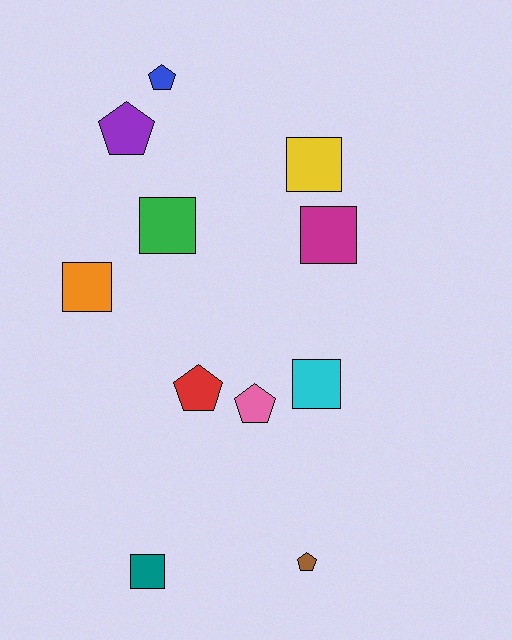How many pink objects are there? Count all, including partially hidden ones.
There is 1 pink object.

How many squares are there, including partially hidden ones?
There are 6 squares.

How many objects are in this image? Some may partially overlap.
There are 11 objects.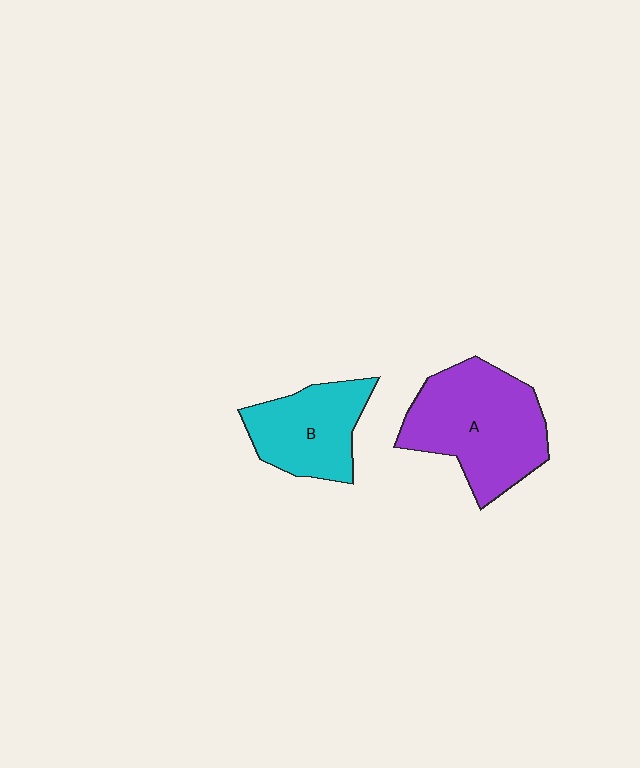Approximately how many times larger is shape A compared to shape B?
Approximately 1.5 times.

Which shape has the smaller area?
Shape B (cyan).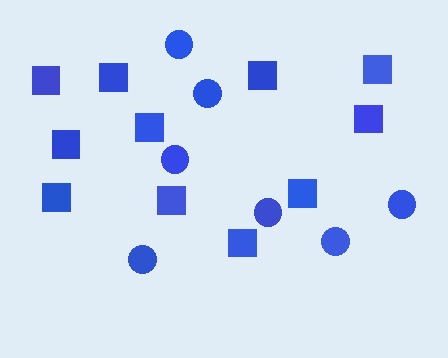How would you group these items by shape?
There are 2 groups: one group of squares (11) and one group of circles (7).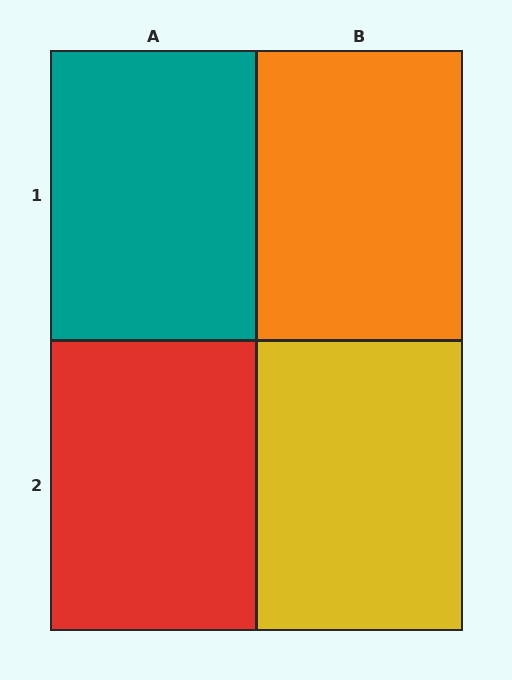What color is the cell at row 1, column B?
Orange.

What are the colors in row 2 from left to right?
Red, yellow.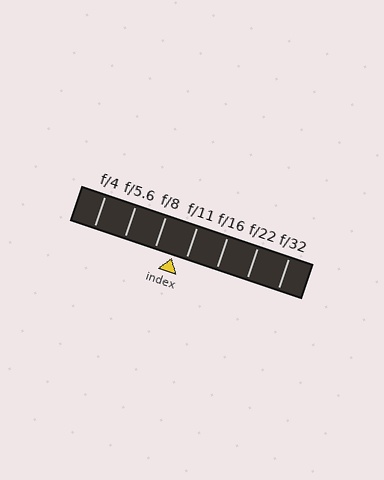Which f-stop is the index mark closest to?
The index mark is closest to f/11.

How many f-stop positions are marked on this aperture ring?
There are 7 f-stop positions marked.